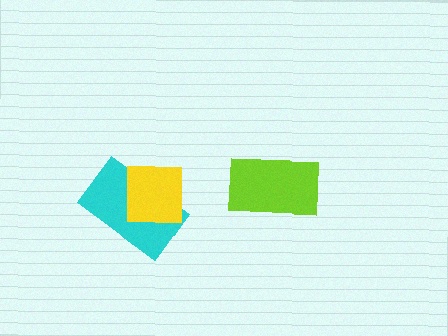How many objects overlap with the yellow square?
1 object overlaps with the yellow square.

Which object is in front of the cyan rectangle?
The yellow square is in front of the cyan rectangle.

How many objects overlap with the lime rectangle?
0 objects overlap with the lime rectangle.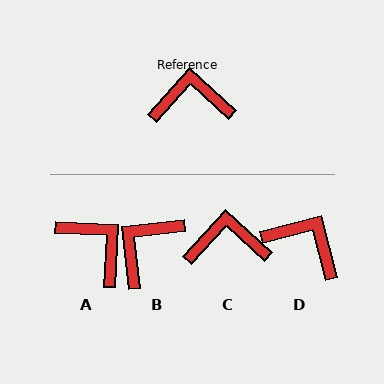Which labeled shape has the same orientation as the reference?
C.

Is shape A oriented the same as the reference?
No, it is off by about 50 degrees.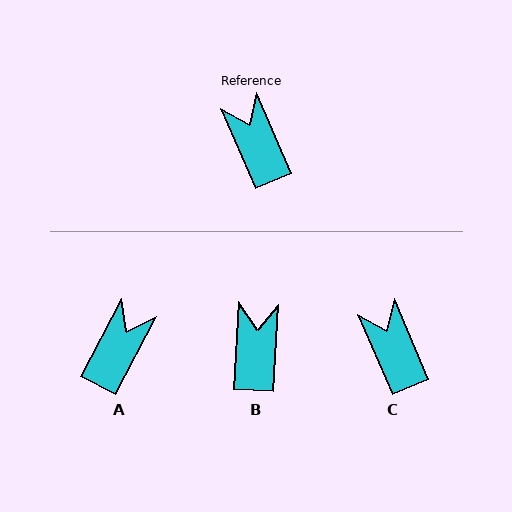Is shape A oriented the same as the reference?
No, it is off by about 51 degrees.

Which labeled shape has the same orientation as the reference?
C.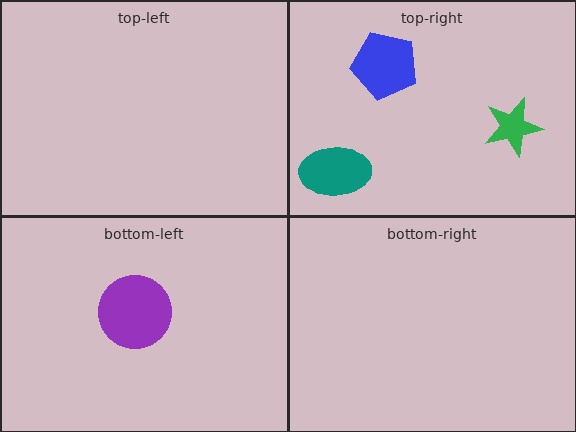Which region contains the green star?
The top-right region.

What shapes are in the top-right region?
The teal ellipse, the green star, the blue pentagon.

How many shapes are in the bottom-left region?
1.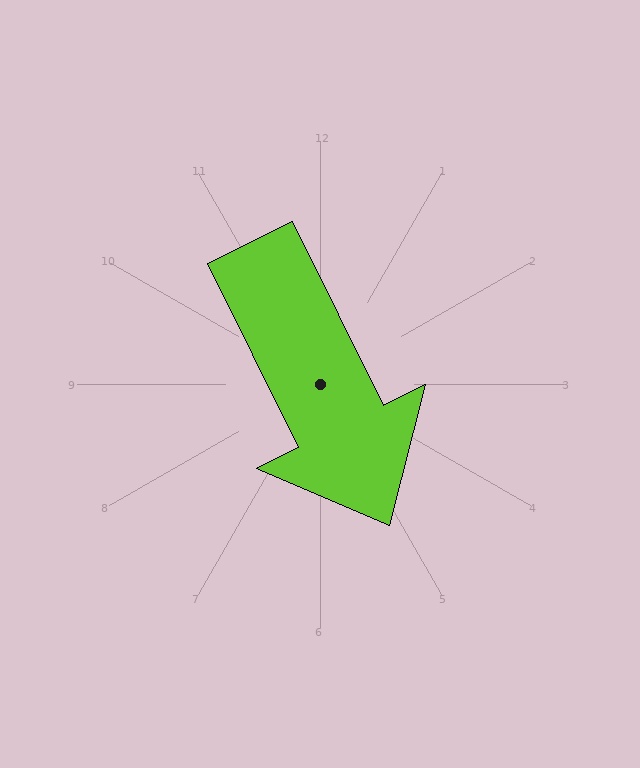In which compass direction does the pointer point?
Southeast.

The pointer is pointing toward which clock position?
Roughly 5 o'clock.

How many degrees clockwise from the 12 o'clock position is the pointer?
Approximately 154 degrees.